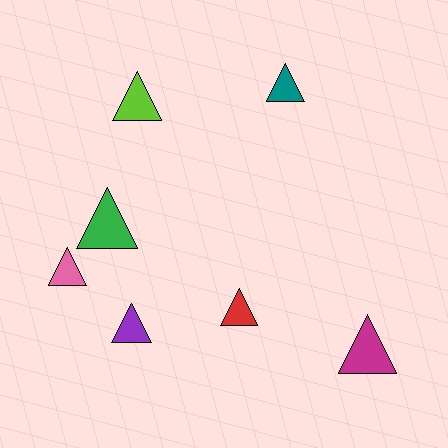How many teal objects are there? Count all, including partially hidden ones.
There is 1 teal object.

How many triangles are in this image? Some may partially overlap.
There are 7 triangles.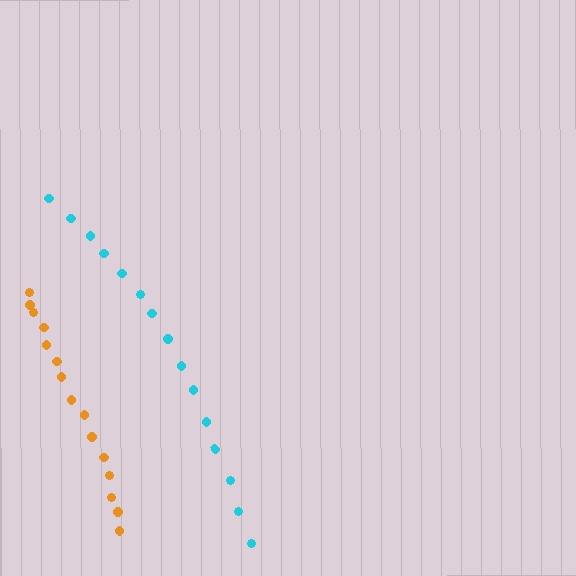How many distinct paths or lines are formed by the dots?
There are 2 distinct paths.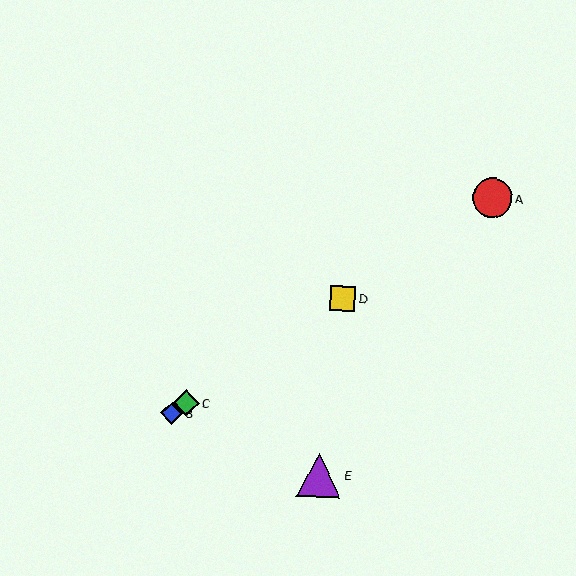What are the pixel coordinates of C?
Object C is at (186, 403).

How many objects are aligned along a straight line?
4 objects (A, B, C, D) are aligned along a straight line.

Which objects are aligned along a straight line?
Objects A, B, C, D are aligned along a straight line.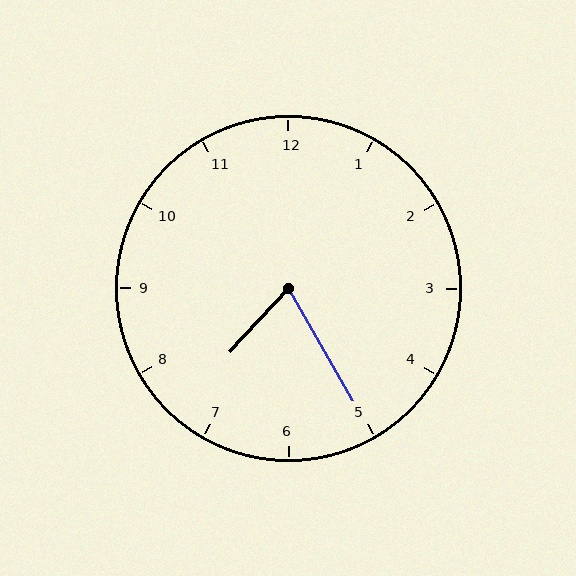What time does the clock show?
7:25.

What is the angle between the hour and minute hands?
Approximately 72 degrees.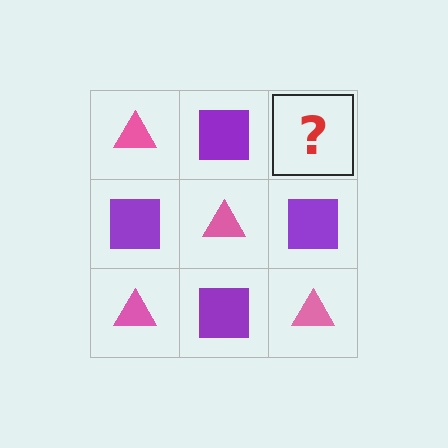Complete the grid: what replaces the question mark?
The question mark should be replaced with a pink triangle.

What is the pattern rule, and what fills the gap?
The rule is that it alternates pink triangle and purple square in a checkerboard pattern. The gap should be filled with a pink triangle.